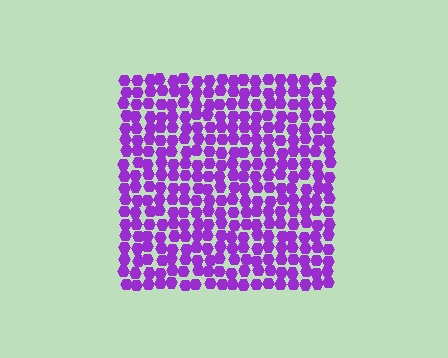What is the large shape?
The large shape is a square.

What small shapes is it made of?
It is made of small hexagons.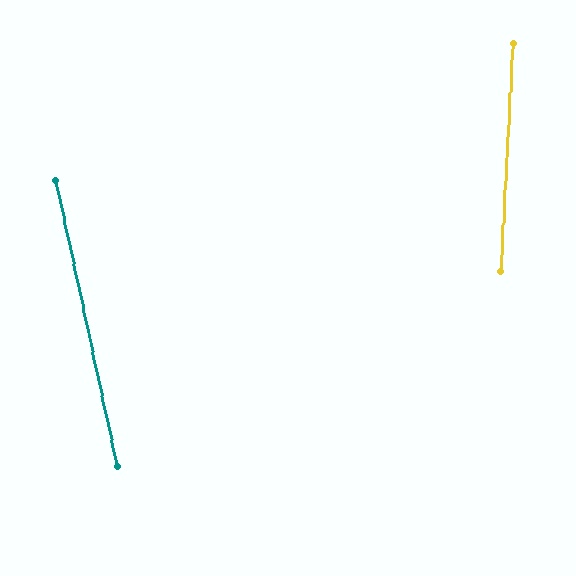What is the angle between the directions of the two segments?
Approximately 15 degrees.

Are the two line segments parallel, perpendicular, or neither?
Neither parallel nor perpendicular — they differ by about 15°.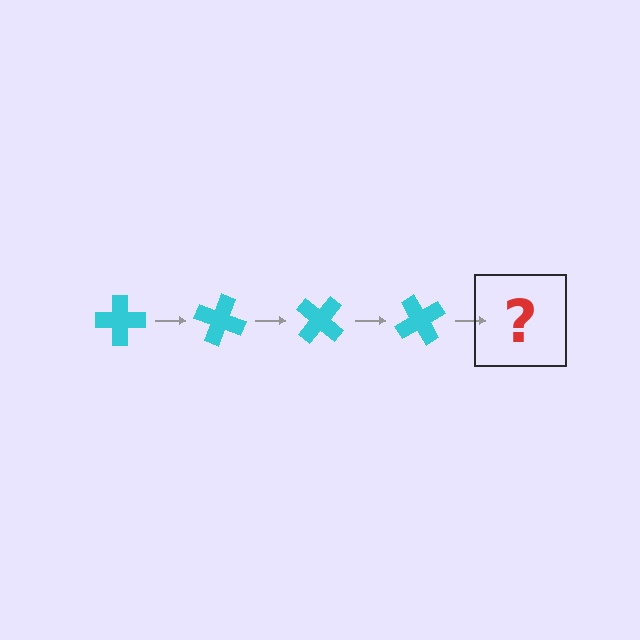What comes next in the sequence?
The next element should be a cyan cross rotated 80 degrees.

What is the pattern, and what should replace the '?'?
The pattern is that the cross rotates 20 degrees each step. The '?' should be a cyan cross rotated 80 degrees.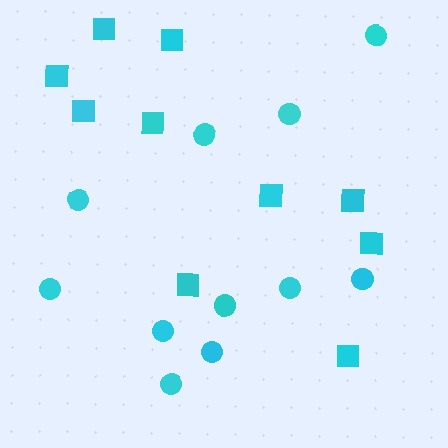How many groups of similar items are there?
There are 2 groups: one group of circles (11) and one group of squares (10).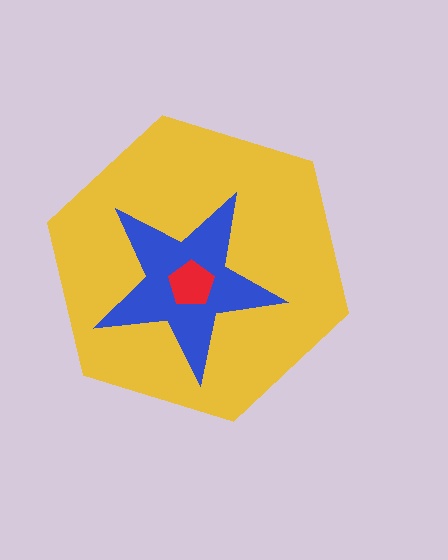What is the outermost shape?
The yellow hexagon.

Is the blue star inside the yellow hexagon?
Yes.